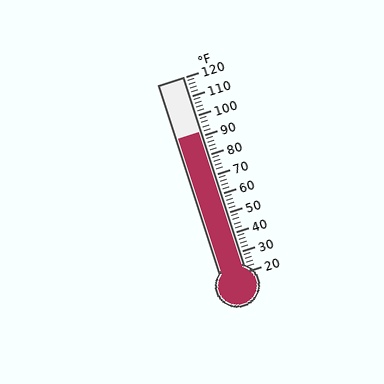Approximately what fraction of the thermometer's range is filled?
The thermometer is filled to approximately 70% of its range.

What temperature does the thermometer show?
The thermometer shows approximately 92°F.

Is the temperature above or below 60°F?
The temperature is above 60°F.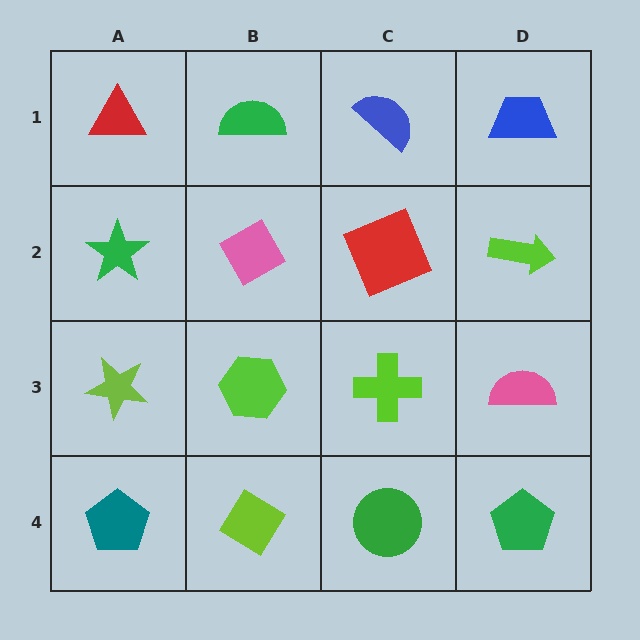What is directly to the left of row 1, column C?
A green semicircle.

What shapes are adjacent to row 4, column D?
A pink semicircle (row 3, column D), a green circle (row 4, column C).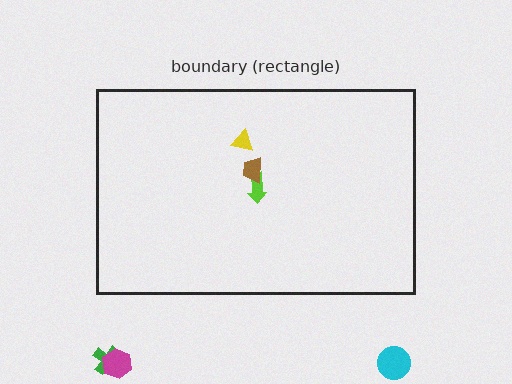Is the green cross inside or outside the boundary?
Outside.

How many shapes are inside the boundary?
3 inside, 3 outside.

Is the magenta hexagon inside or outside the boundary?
Outside.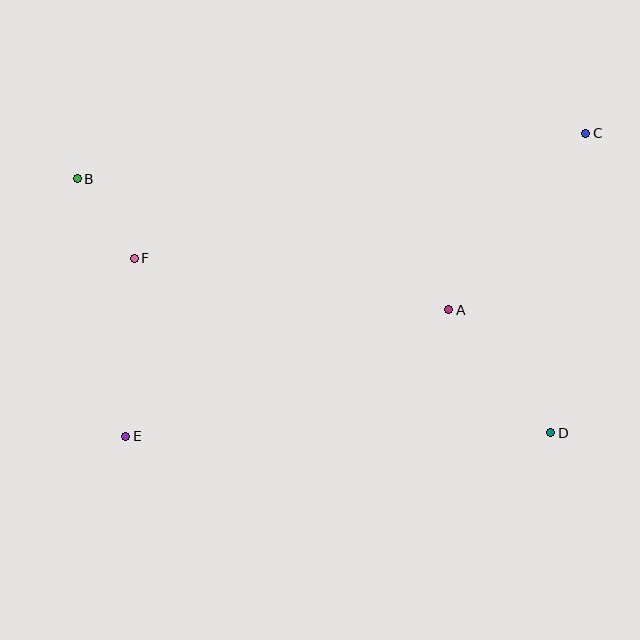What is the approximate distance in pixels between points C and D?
The distance between C and D is approximately 301 pixels.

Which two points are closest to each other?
Points B and F are closest to each other.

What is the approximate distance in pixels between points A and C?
The distance between A and C is approximately 223 pixels.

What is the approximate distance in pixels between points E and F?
The distance between E and F is approximately 178 pixels.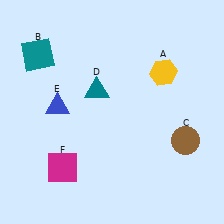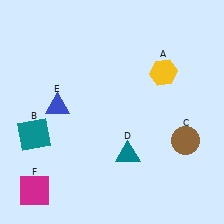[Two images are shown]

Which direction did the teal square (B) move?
The teal square (B) moved down.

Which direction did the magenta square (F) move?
The magenta square (F) moved left.